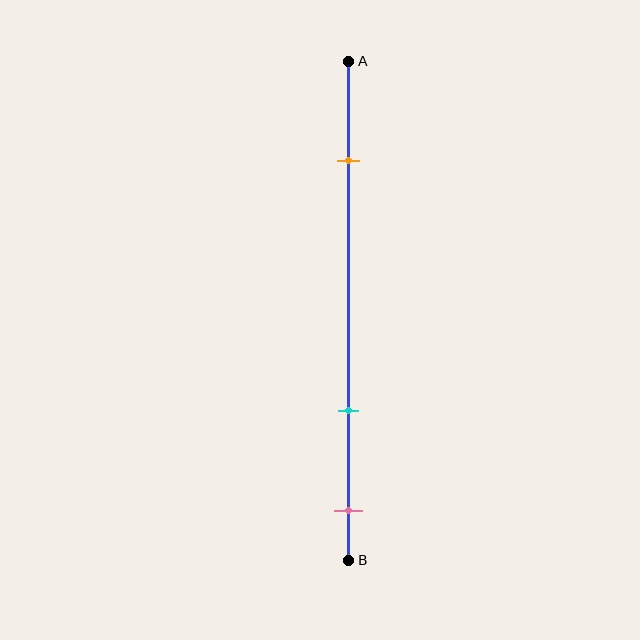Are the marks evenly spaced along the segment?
No, the marks are not evenly spaced.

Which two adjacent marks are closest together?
The cyan and pink marks are the closest adjacent pair.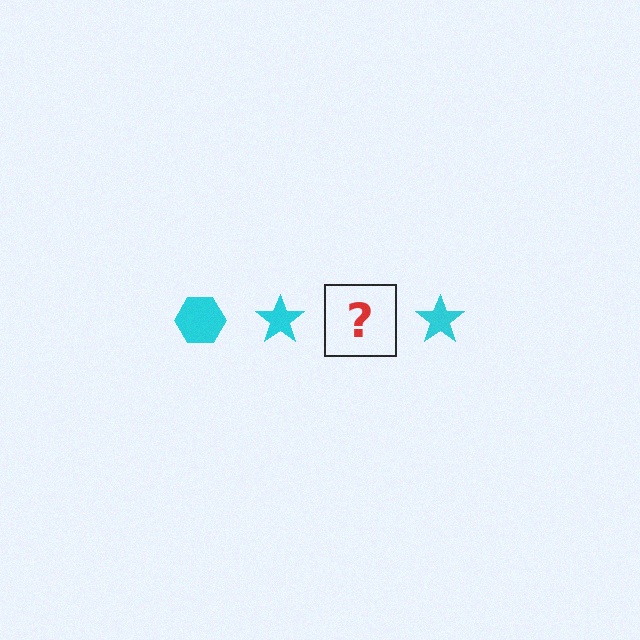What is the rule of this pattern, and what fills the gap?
The rule is that the pattern cycles through hexagon, star shapes in cyan. The gap should be filled with a cyan hexagon.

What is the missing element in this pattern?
The missing element is a cyan hexagon.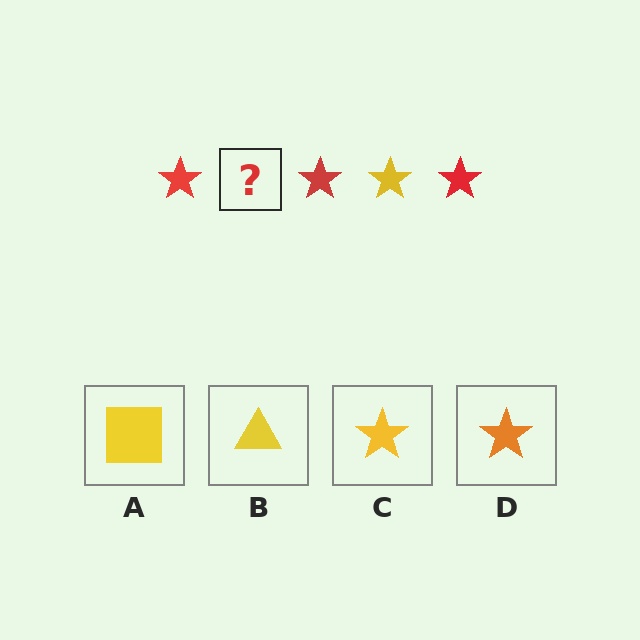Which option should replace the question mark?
Option C.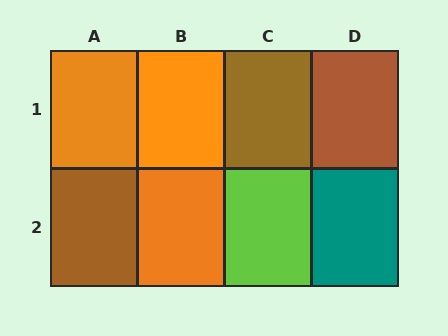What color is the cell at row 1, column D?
Brown.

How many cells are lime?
1 cell is lime.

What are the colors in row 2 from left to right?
Brown, orange, lime, teal.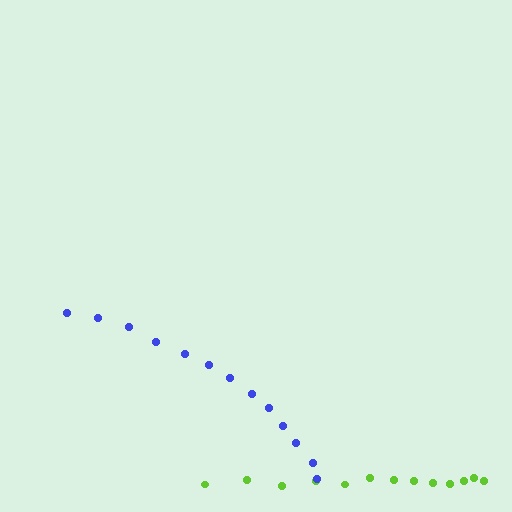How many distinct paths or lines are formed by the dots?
There are 2 distinct paths.